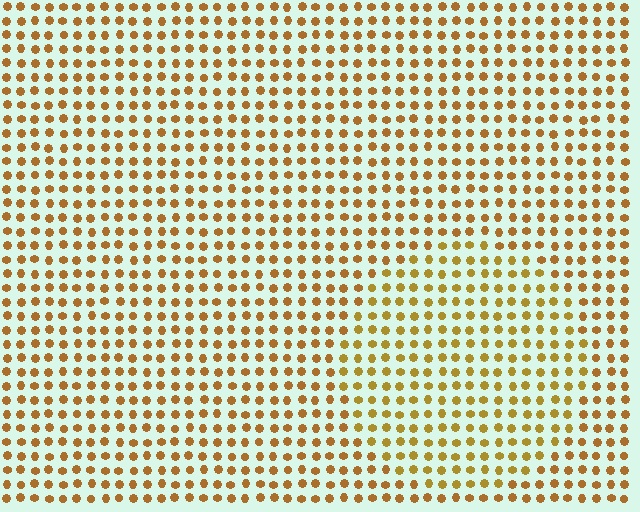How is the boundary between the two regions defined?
The boundary is defined purely by a slight shift in hue (about 16 degrees). Spacing, size, and orientation are identical on both sides.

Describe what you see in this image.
The image is filled with small brown elements in a uniform arrangement. A circle-shaped region is visible where the elements are tinted to a slightly different hue, forming a subtle color boundary.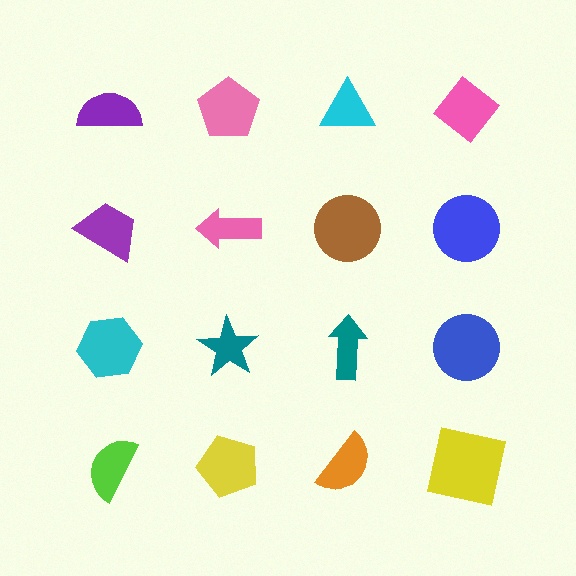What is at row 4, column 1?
A lime semicircle.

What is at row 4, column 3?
An orange semicircle.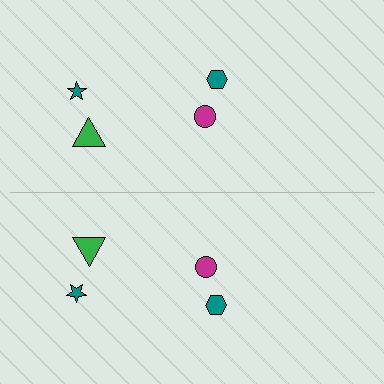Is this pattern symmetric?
Yes, this pattern has bilateral (reflection) symmetry.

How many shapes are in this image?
There are 8 shapes in this image.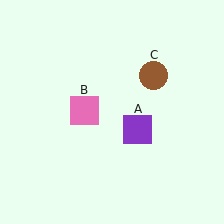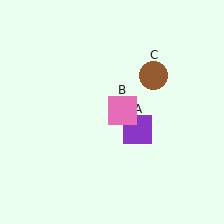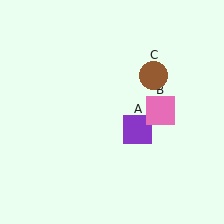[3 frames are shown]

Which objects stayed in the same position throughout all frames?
Purple square (object A) and brown circle (object C) remained stationary.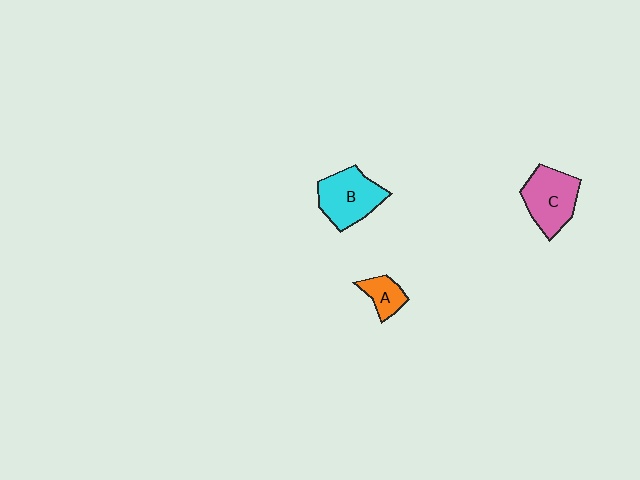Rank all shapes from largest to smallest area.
From largest to smallest: C (pink), B (cyan), A (orange).